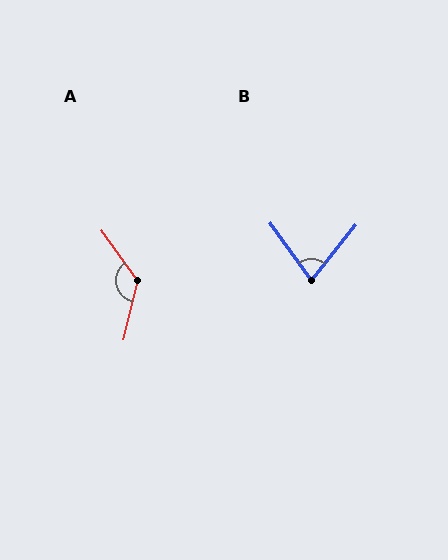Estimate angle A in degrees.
Approximately 131 degrees.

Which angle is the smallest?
B, at approximately 74 degrees.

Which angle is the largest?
A, at approximately 131 degrees.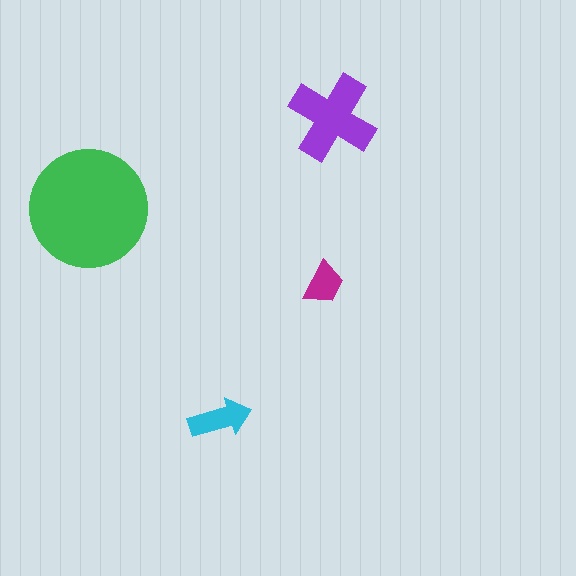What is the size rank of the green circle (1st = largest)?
1st.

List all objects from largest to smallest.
The green circle, the purple cross, the cyan arrow, the magenta trapezoid.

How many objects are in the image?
There are 4 objects in the image.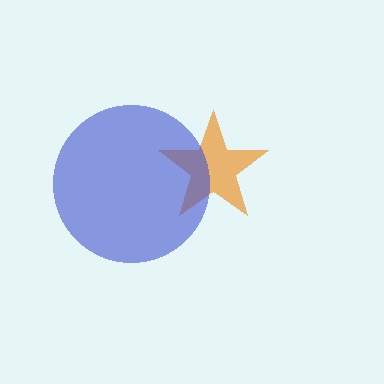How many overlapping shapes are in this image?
There are 2 overlapping shapes in the image.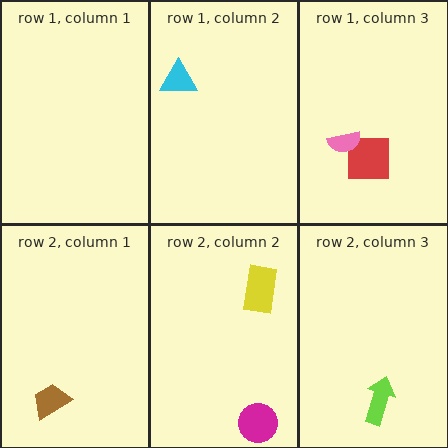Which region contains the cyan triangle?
The row 1, column 2 region.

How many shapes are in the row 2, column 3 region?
1.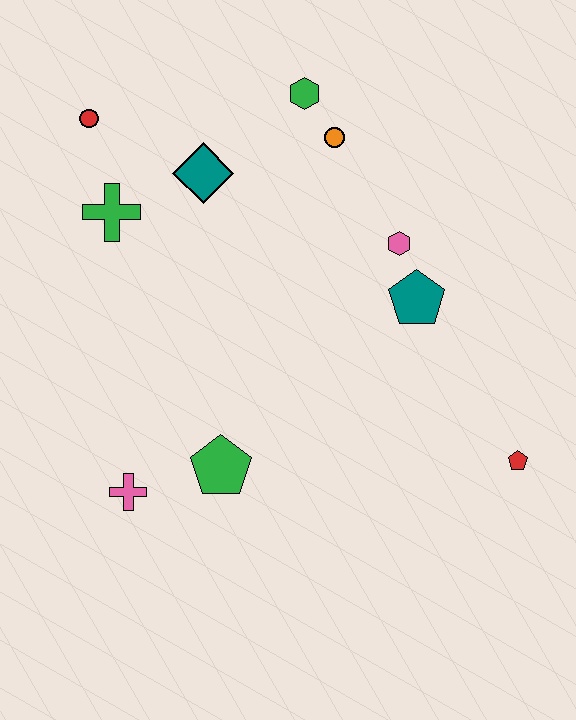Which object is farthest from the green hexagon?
The pink cross is farthest from the green hexagon.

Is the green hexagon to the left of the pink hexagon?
Yes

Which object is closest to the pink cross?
The green pentagon is closest to the pink cross.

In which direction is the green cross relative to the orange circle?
The green cross is to the left of the orange circle.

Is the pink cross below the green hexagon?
Yes